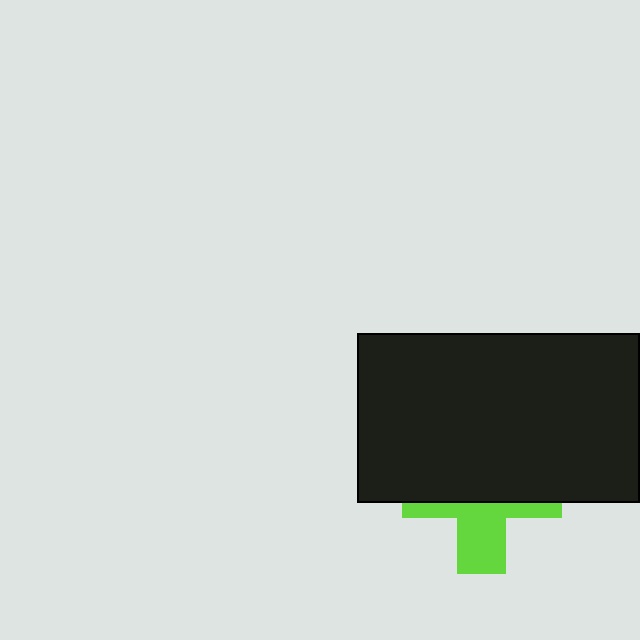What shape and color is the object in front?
The object in front is a black rectangle.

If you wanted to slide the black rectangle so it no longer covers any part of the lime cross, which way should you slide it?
Slide it up — that is the most direct way to separate the two shapes.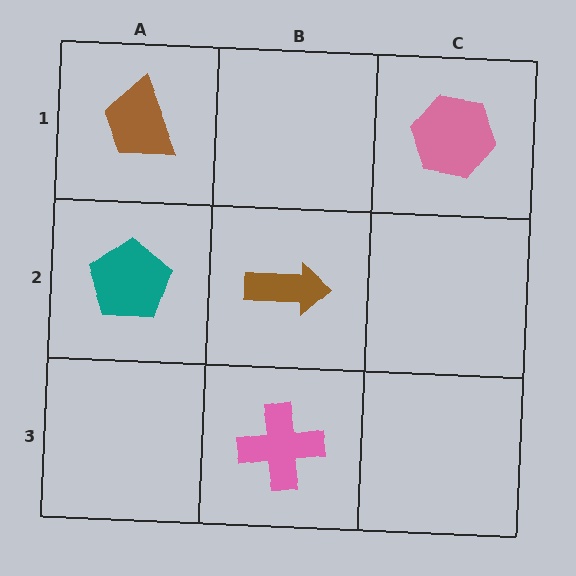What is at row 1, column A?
A brown trapezoid.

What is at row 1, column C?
A pink hexagon.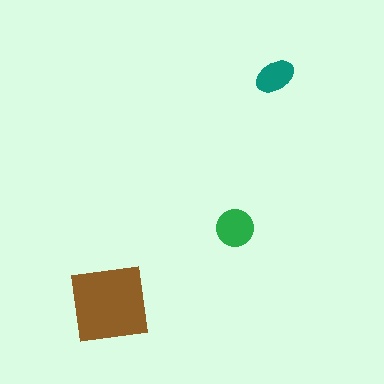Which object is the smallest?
The teal ellipse.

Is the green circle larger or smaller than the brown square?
Smaller.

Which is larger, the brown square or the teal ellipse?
The brown square.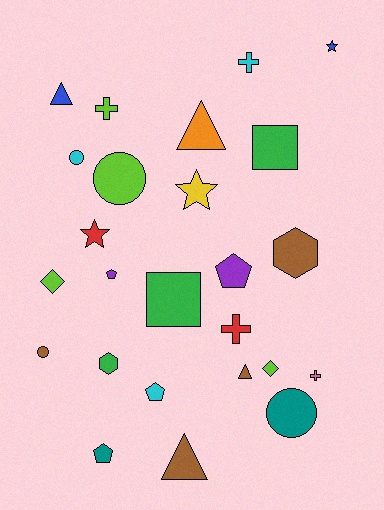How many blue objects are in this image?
There are 2 blue objects.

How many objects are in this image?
There are 25 objects.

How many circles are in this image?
There are 4 circles.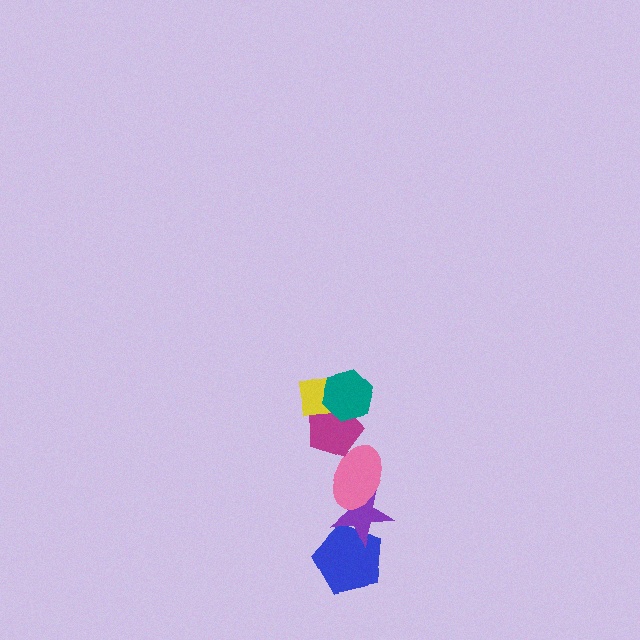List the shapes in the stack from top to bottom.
From top to bottom: the teal hexagon, the yellow rectangle, the magenta pentagon, the pink ellipse, the purple star, the blue pentagon.